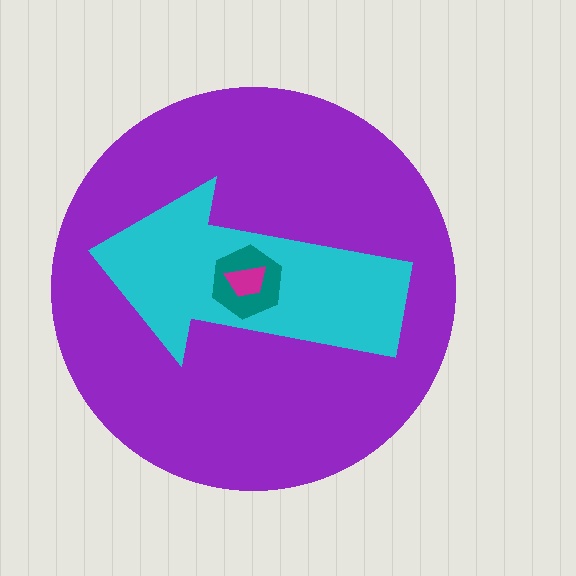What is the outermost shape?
The purple circle.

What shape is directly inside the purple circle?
The cyan arrow.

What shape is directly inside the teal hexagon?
The magenta trapezoid.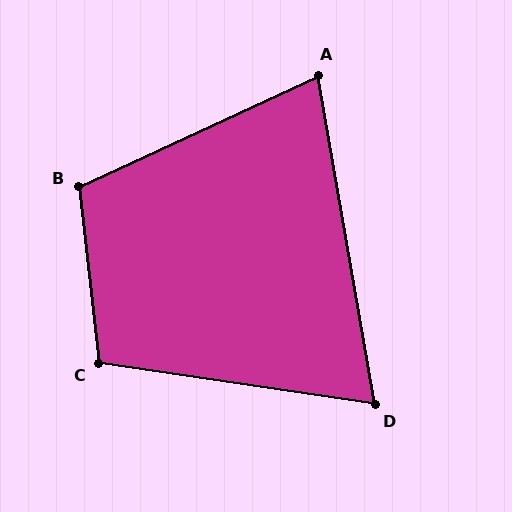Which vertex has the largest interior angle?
B, at approximately 108 degrees.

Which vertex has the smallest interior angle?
D, at approximately 72 degrees.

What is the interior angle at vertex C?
Approximately 105 degrees (obtuse).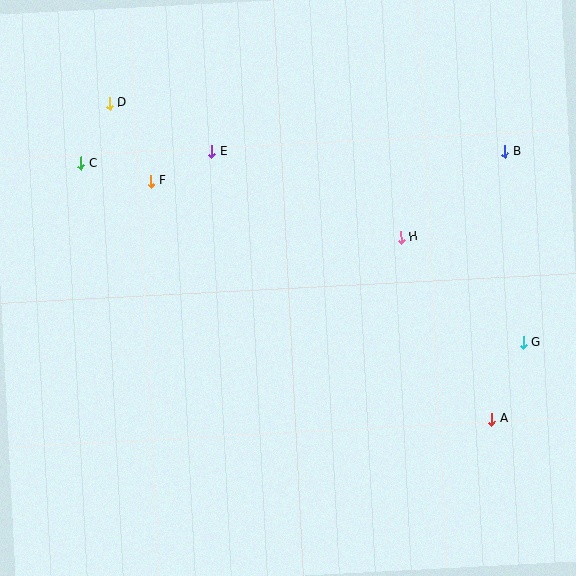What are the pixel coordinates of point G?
Point G is at (523, 343).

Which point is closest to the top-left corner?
Point D is closest to the top-left corner.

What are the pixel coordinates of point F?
Point F is at (151, 181).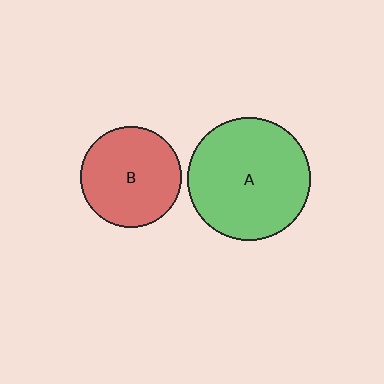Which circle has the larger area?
Circle A (green).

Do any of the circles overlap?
No, none of the circles overlap.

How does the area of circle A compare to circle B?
Approximately 1.5 times.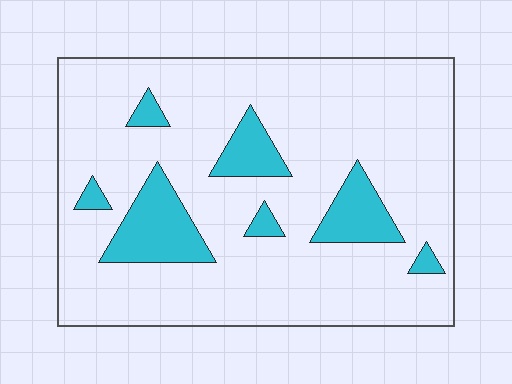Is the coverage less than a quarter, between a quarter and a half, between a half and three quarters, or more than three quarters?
Less than a quarter.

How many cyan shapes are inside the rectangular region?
7.